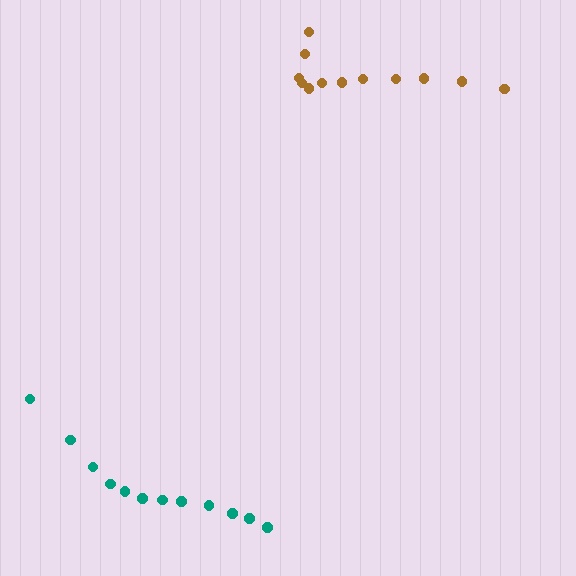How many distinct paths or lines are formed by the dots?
There are 2 distinct paths.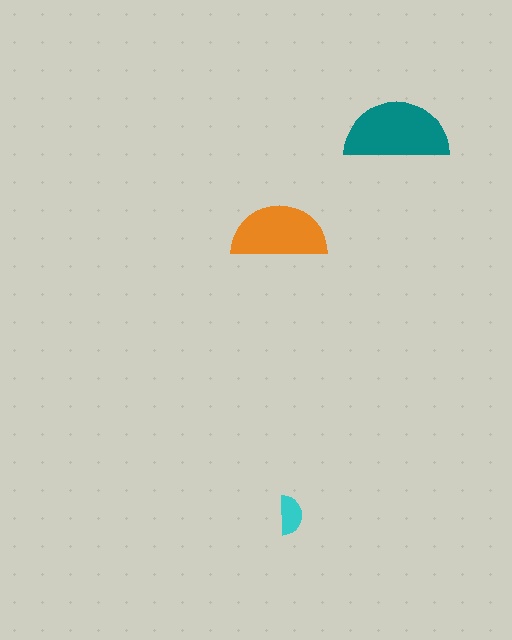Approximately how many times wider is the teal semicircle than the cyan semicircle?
About 2.5 times wider.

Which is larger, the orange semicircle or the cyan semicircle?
The orange one.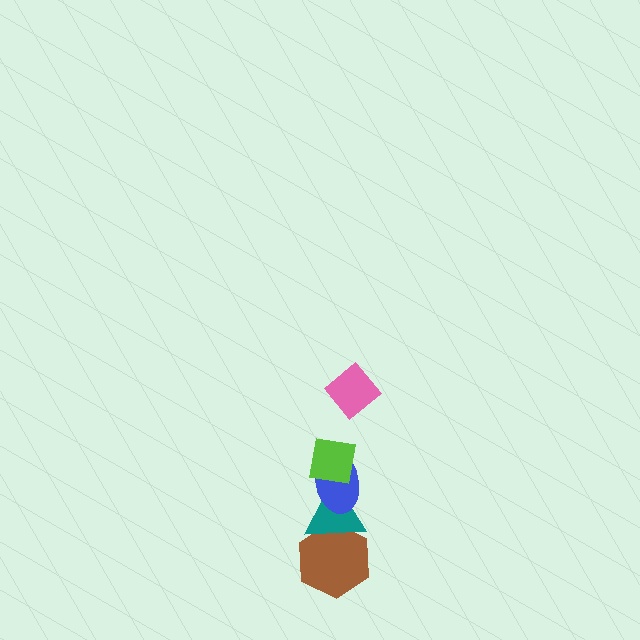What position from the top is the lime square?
The lime square is 2nd from the top.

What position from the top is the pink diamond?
The pink diamond is 1st from the top.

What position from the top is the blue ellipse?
The blue ellipse is 3rd from the top.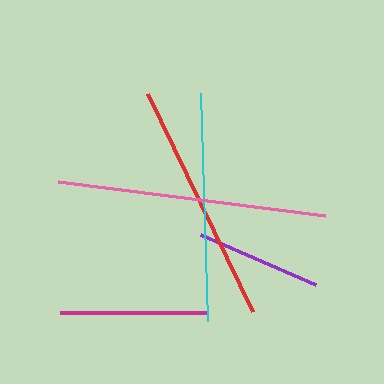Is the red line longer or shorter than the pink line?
The pink line is longer than the red line.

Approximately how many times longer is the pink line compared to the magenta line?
The pink line is approximately 1.8 times the length of the magenta line.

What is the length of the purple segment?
The purple segment is approximately 125 pixels long.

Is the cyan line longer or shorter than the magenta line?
The cyan line is longer than the magenta line.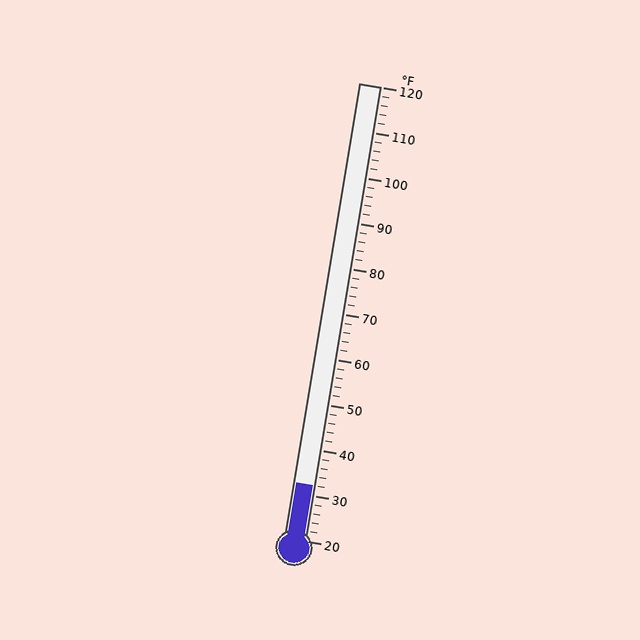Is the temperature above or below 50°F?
The temperature is below 50°F.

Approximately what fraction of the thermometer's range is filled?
The thermometer is filled to approximately 10% of its range.